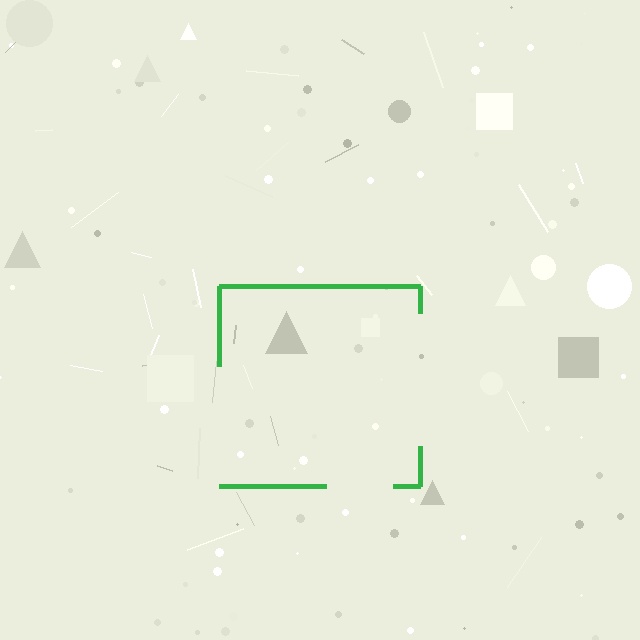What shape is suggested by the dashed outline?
The dashed outline suggests a square.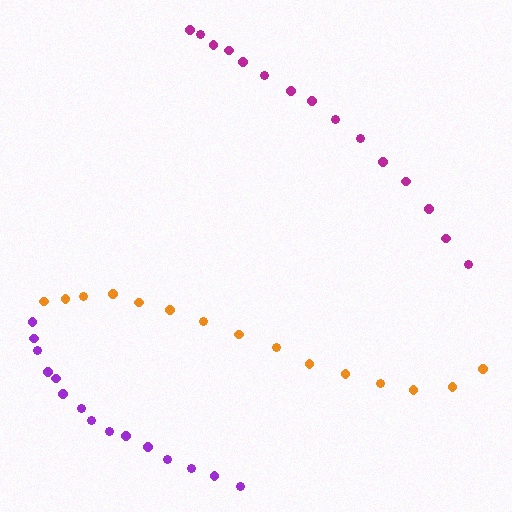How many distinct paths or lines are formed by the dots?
There are 3 distinct paths.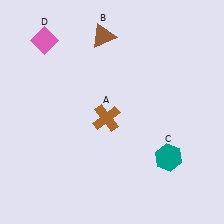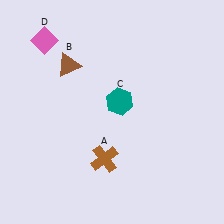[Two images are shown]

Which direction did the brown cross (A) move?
The brown cross (A) moved down.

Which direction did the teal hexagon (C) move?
The teal hexagon (C) moved up.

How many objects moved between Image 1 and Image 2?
3 objects moved between the two images.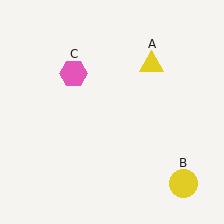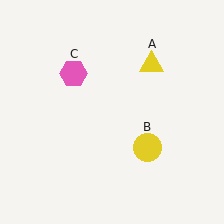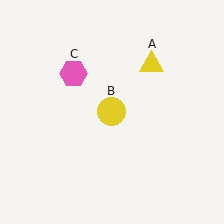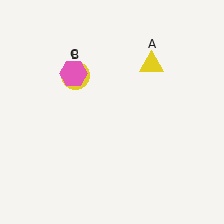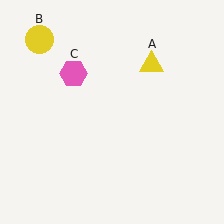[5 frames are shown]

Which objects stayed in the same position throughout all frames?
Yellow triangle (object A) and pink hexagon (object C) remained stationary.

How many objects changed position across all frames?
1 object changed position: yellow circle (object B).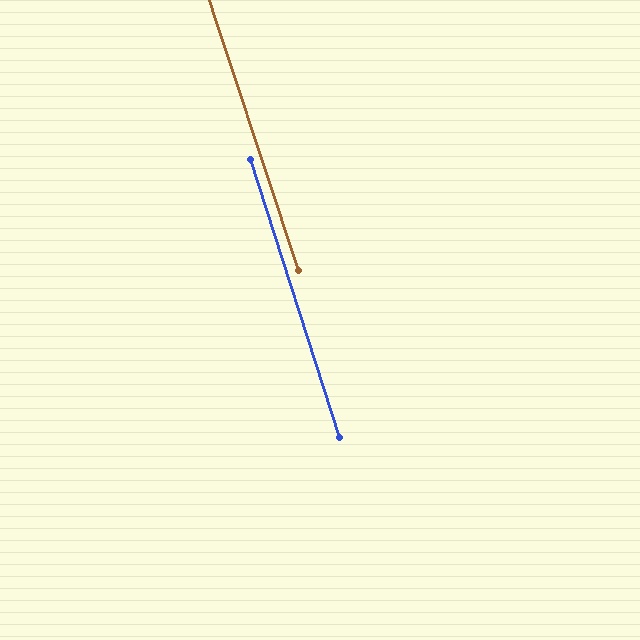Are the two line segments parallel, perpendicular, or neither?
Parallel — their directions differ by only 0.4°.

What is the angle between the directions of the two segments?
Approximately 0 degrees.